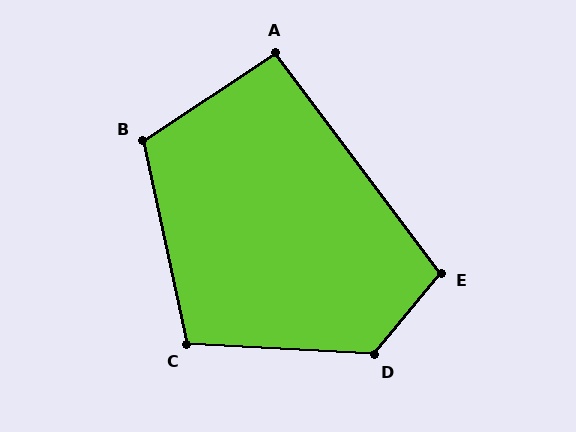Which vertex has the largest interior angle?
D, at approximately 126 degrees.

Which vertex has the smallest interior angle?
A, at approximately 93 degrees.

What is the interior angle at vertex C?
Approximately 105 degrees (obtuse).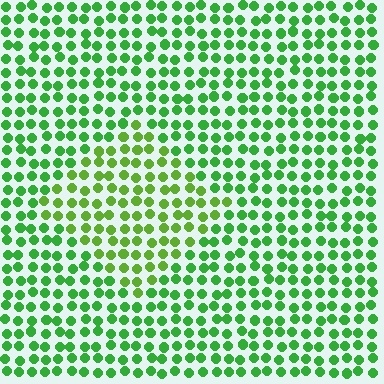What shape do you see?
I see a diamond.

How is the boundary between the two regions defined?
The boundary is defined purely by a slight shift in hue (about 26 degrees). Spacing, size, and orientation are identical on both sides.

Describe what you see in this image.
The image is filled with small green elements in a uniform arrangement. A diamond-shaped region is visible where the elements are tinted to a slightly different hue, forming a subtle color boundary.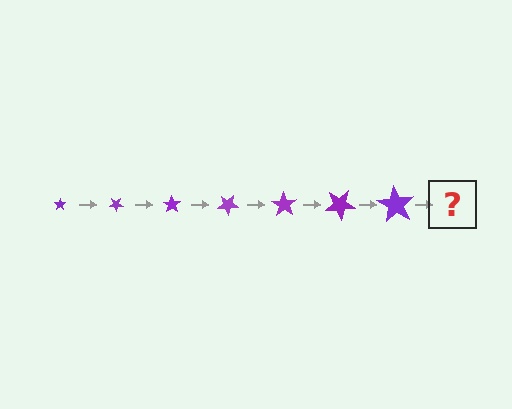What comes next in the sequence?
The next element should be a star, larger than the previous one and rotated 245 degrees from the start.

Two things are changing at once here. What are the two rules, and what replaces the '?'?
The two rules are that the star grows larger each step and it rotates 35 degrees each step. The '?' should be a star, larger than the previous one and rotated 245 degrees from the start.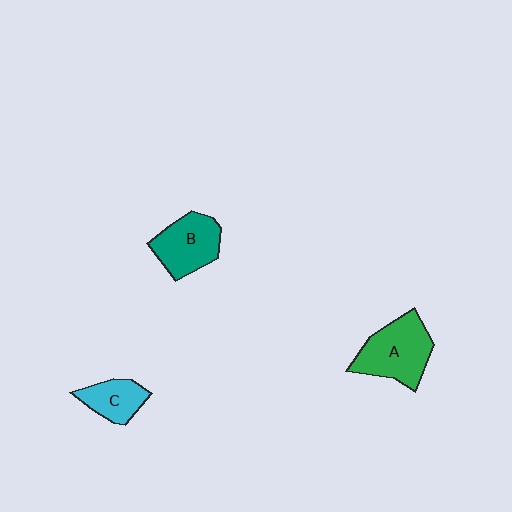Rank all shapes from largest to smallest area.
From largest to smallest: A (green), B (teal), C (cyan).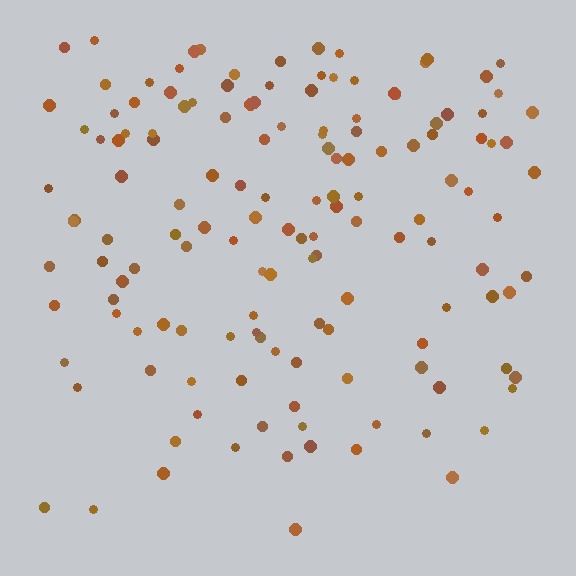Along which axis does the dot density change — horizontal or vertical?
Vertical.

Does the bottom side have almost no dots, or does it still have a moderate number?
Still a moderate number, just noticeably fewer than the top.